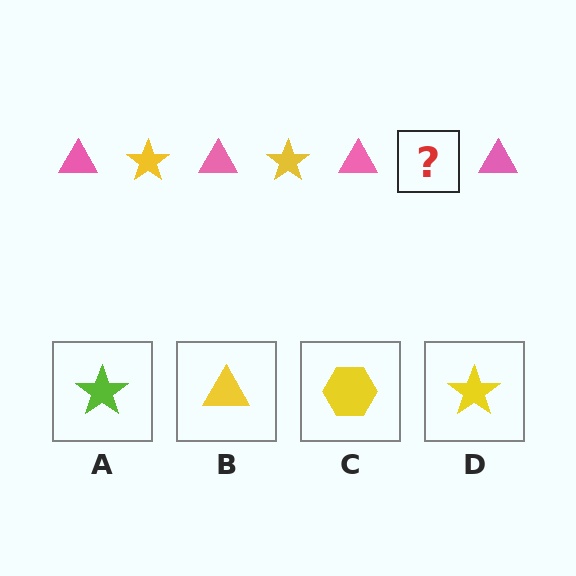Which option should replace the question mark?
Option D.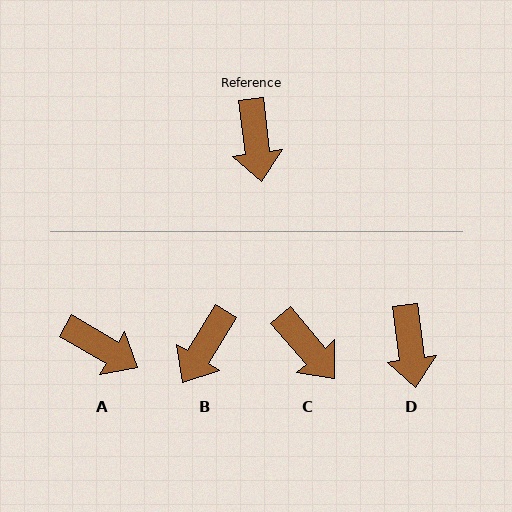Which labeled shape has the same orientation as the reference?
D.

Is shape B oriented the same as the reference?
No, it is off by about 39 degrees.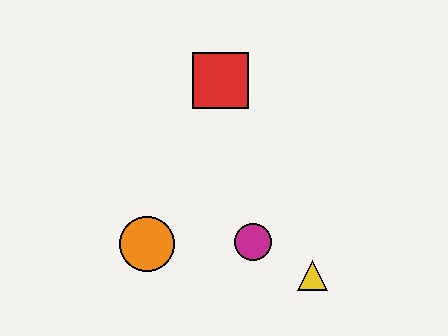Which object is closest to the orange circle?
The magenta circle is closest to the orange circle.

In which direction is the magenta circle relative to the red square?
The magenta circle is below the red square.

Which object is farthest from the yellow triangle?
The red square is farthest from the yellow triangle.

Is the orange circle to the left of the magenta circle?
Yes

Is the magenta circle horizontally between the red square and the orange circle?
No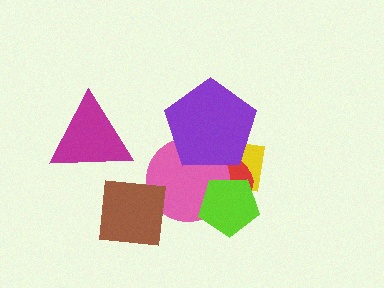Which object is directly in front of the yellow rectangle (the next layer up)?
The red ellipse is directly in front of the yellow rectangle.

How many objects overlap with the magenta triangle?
0 objects overlap with the magenta triangle.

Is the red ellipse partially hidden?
Yes, it is partially covered by another shape.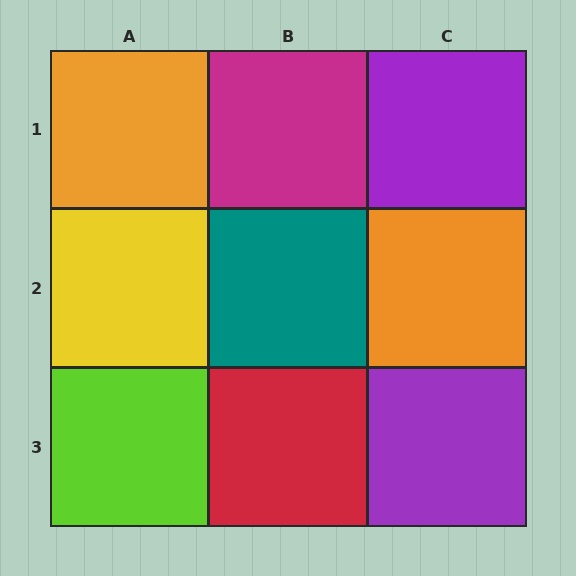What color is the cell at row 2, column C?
Orange.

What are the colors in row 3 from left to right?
Lime, red, purple.